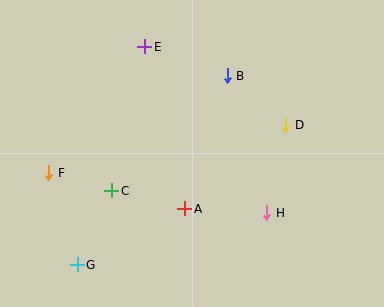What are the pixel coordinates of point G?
Point G is at (77, 265).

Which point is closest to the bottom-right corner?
Point H is closest to the bottom-right corner.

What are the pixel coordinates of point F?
Point F is at (49, 173).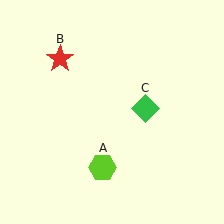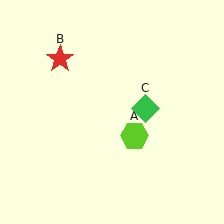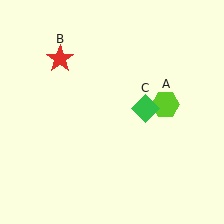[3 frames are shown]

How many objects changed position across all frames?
1 object changed position: lime hexagon (object A).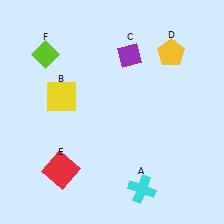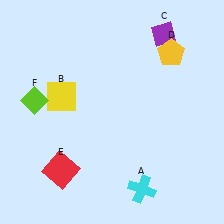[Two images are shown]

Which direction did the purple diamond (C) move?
The purple diamond (C) moved right.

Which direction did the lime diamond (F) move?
The lime diamond (F) moved down.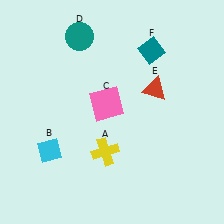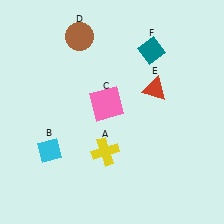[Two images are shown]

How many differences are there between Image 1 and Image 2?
There is 1 difference between the two images.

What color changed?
The circle (D) changed from teal in Image 1 to brown in Image 2.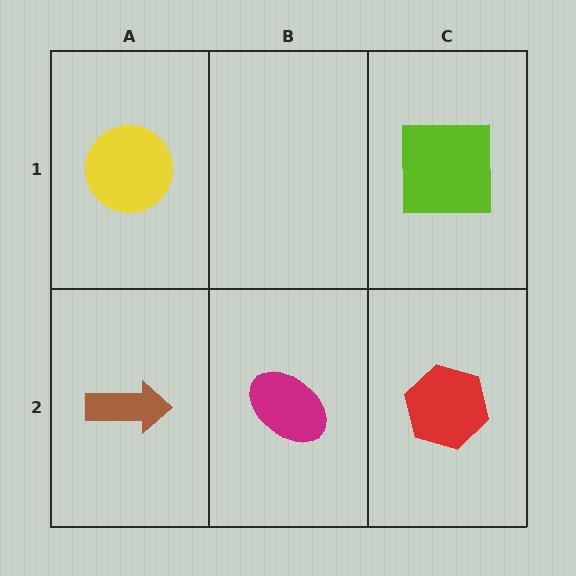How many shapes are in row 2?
3 shapes.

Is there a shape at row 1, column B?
No, that cell is empty.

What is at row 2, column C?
A red hexagon.